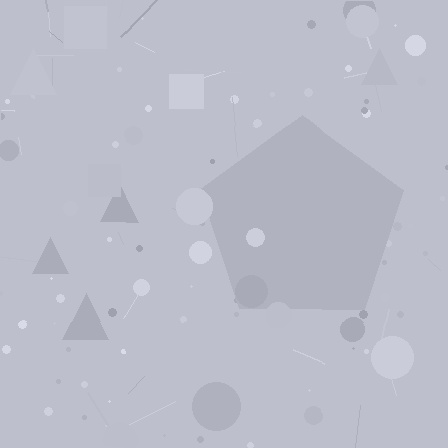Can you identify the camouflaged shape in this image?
The camouflaged shape is a pentagon.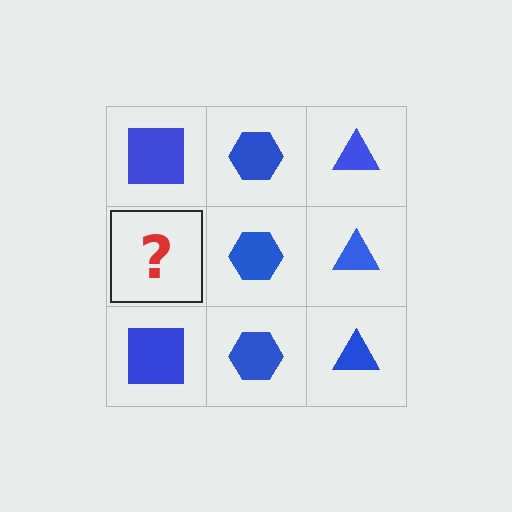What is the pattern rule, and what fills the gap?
The rule is that each column has a consistent shape. The gap should be filled with a blue square.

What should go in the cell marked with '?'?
The missing cell should contain a blue square.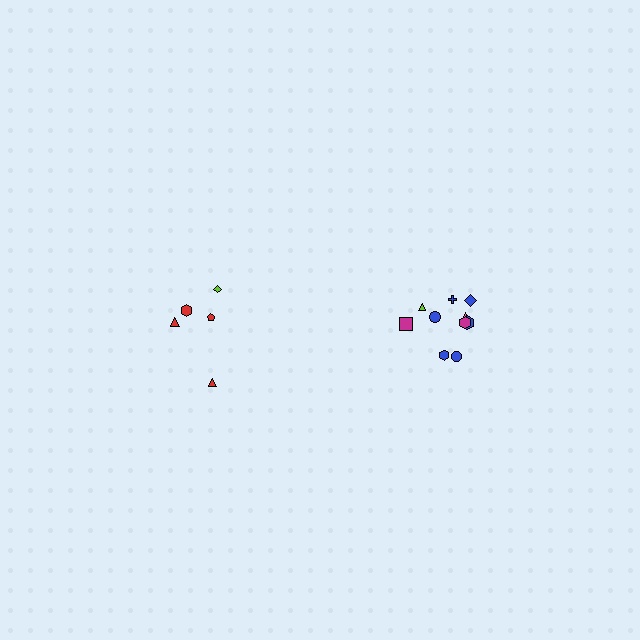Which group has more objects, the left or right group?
The right group.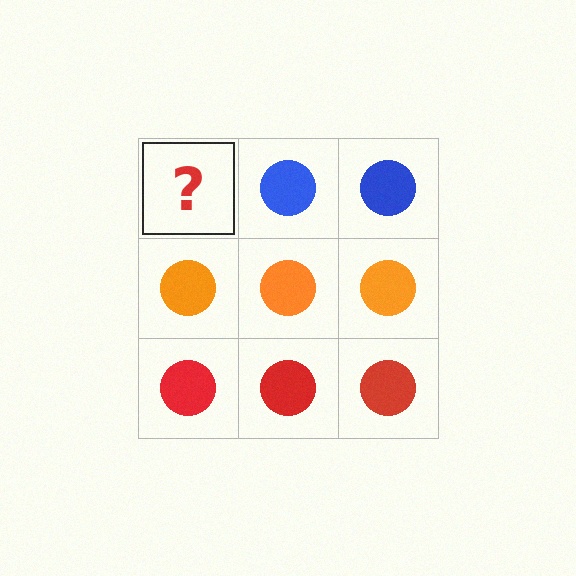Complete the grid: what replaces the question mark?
The question mark should be replaced with a blue circle.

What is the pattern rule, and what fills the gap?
The rule is that each row has a consistent color. The gap should be filled with a blue circle.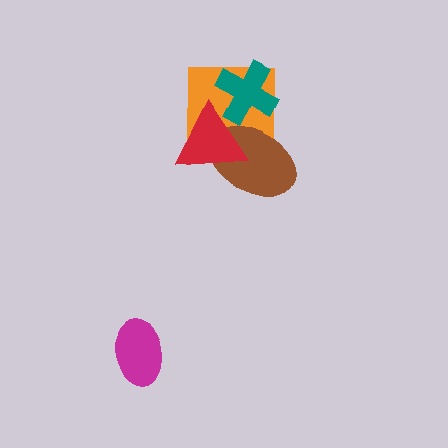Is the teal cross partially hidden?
Yes, it is partially covered by another shape.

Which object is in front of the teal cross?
The red triangle is in front of the teal cross.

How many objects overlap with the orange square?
3 objects overlap with the orange square.